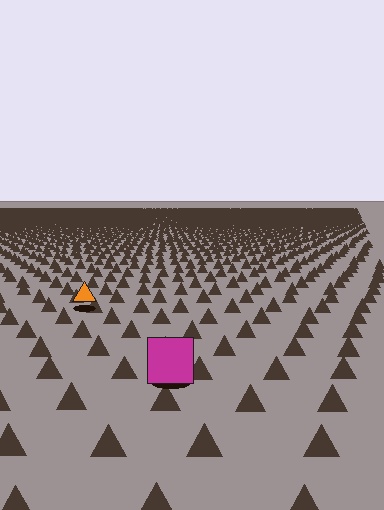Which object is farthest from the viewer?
The orange triangle is farthest from the viewer. It appears smaller and the ground texture around it is denser.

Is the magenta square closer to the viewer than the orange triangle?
Yes. The magenta square is closer — you can tell from the texture gradient: the ground texture is coarser near it.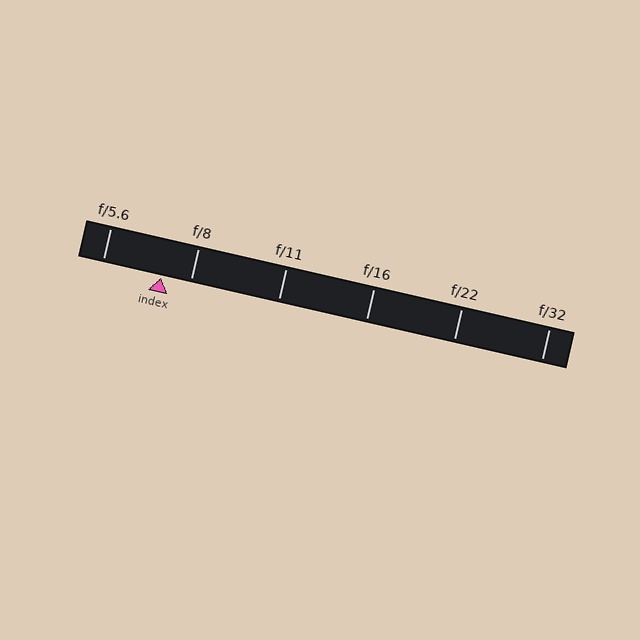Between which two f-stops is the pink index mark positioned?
The index mark is between f/5.6 and f/8.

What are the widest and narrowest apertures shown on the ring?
The widest aperture shown is f/5.6 and the narrowest is f/32.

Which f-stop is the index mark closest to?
The index mark is closest to f/8.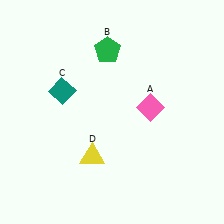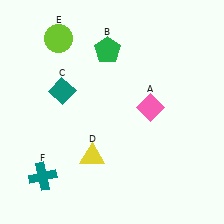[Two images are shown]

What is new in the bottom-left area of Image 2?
A teal cross (F) was added in the bottom-left area of Image 2.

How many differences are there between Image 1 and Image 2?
There are 2 differences between the two images.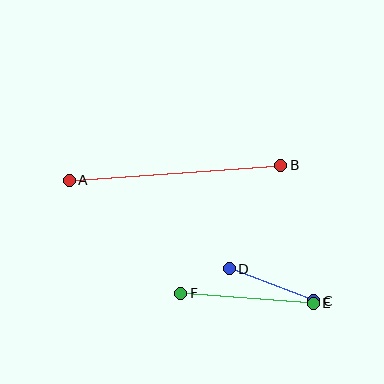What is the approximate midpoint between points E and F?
The midpoint is at approximately (247, 298) pixels.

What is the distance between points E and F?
The distance is approximately 133 pixels.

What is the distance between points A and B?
The distance is approximately 212 pixels.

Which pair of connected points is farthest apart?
Points A and B are farthest apart.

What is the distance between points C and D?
The distance is approximately 91 pixels.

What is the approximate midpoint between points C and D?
The midpoint is at approximately (271, 285) pixels.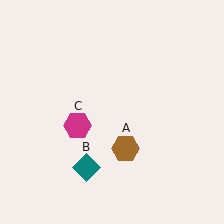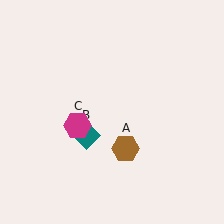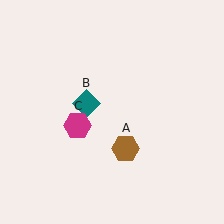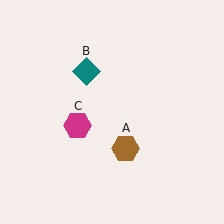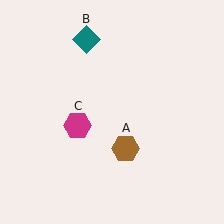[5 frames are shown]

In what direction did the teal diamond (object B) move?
The teal diamond (object B) moved up.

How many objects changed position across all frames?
1 object changed position: teal diamond (object B).